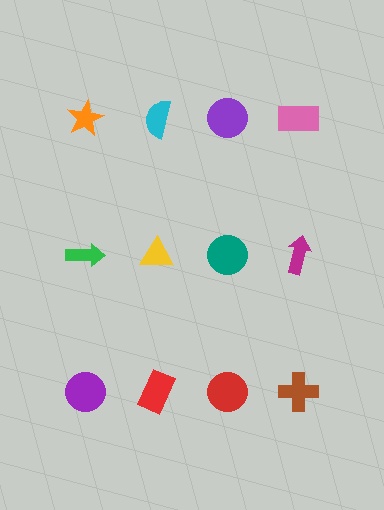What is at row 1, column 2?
A cyan semicircle.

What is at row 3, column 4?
A brown cross.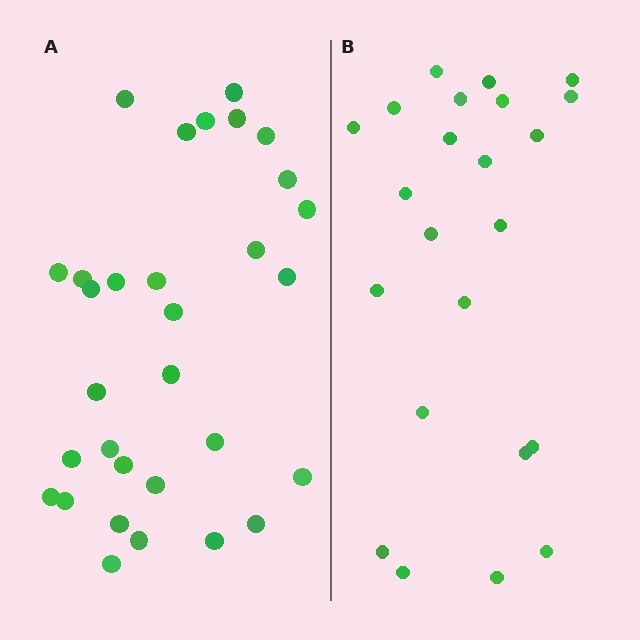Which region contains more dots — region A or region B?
Region A (the left region) has more dots.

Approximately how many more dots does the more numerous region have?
Region A has roughly 8 or so more dots than region B.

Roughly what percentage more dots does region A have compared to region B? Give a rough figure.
About 35% more.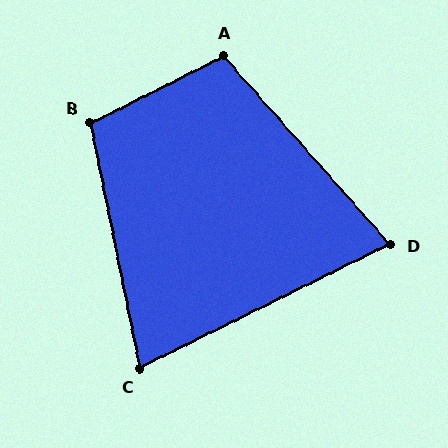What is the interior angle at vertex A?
Approximately 105 degrees (obtuse).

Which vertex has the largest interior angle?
B, at approximately 105 degrees.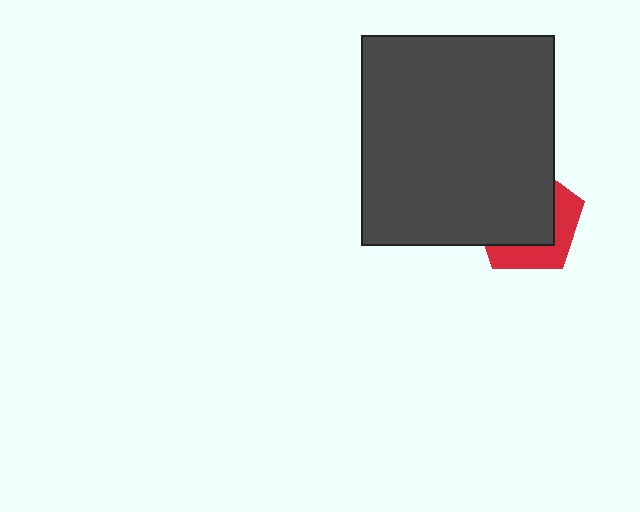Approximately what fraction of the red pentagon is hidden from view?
Roughly 64% of the red pentagon is hidden behind the dark gray rectangle.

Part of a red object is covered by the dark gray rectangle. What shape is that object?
It is a pentagon.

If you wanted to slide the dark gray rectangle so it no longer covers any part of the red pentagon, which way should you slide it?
Slide it toward the upper-left — that is the most direct way to separate the two shapes.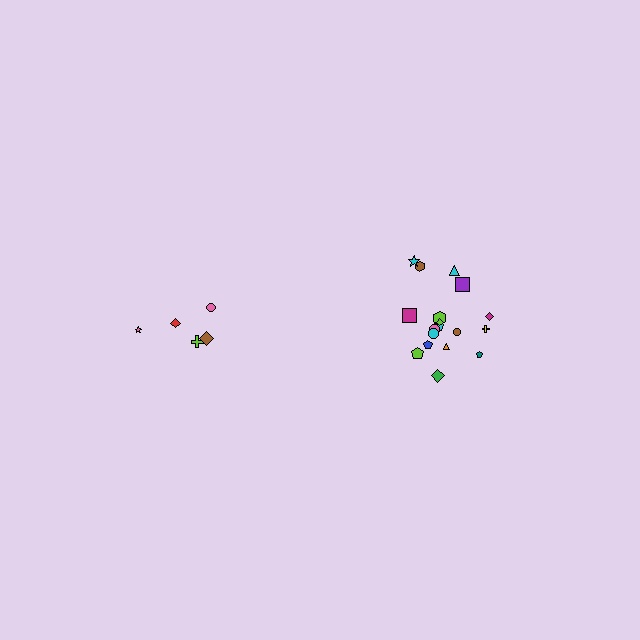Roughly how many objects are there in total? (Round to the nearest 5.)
Roughly 25 objects in total.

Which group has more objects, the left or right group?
The right group.